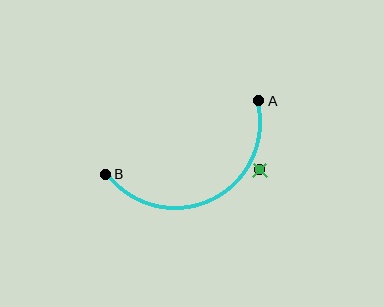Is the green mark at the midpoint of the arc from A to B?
No — the green mark does not lie on the arc at all. It sits slightly outside the curve.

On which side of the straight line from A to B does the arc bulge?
The arc bulges below the straight line connecting A and B.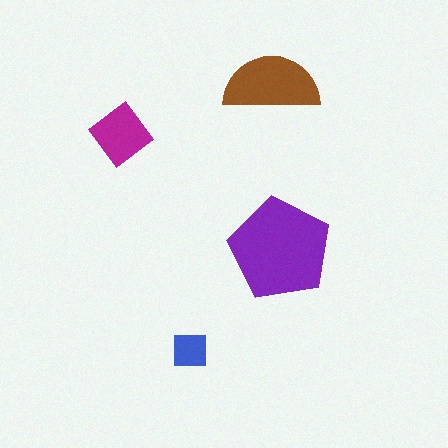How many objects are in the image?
There are 4 objects in the image.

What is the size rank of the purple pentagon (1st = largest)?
1st.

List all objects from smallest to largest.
The blue square, the magenta diamond, the brown semicircle, the purple pentagon.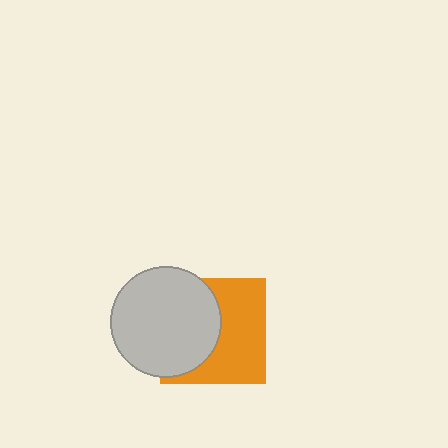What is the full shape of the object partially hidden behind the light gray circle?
The partially hidden object is an orange square.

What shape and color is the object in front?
The object in front is a light gray circle.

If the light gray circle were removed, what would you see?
You would see the complete orange square.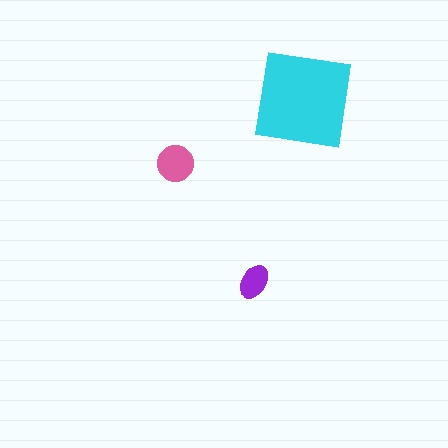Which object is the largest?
The cyan square.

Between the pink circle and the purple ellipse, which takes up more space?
The pink circle.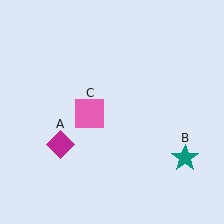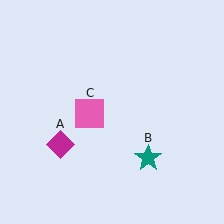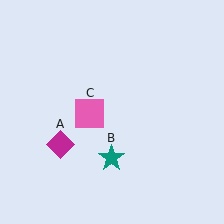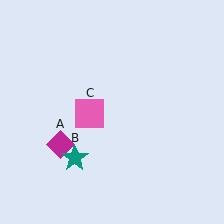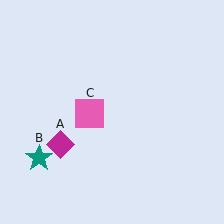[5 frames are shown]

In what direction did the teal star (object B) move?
The teal star (object B) moved left.